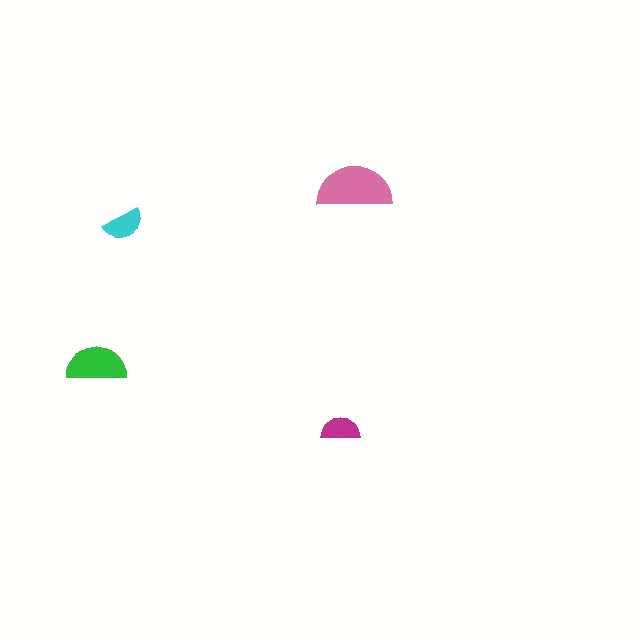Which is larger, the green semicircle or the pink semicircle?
The pink one.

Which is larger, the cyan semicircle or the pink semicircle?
The pink one.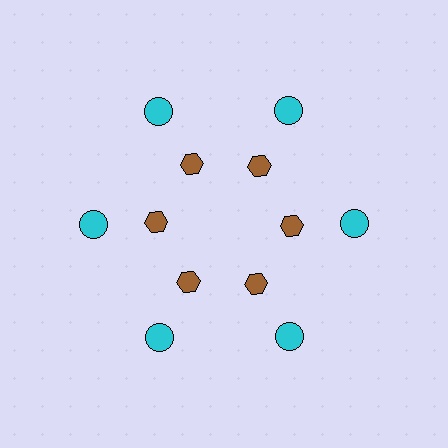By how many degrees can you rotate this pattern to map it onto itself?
The pattern maps onto itself every 60 degrees of rotation.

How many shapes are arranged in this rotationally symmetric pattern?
There are 12 shapes, arranged in 6 groups of 2.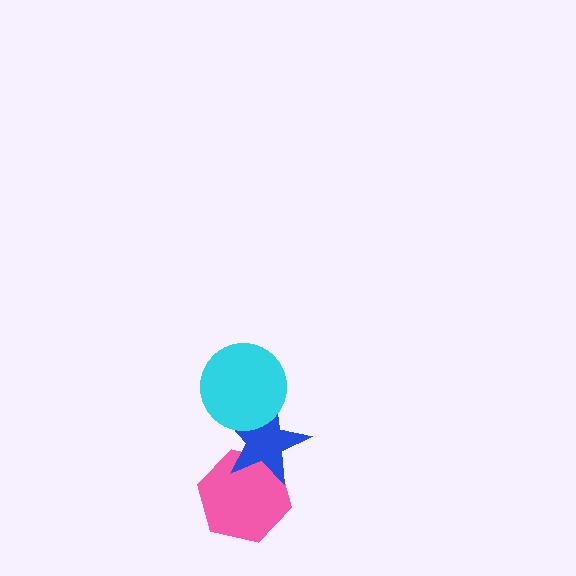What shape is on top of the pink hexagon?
The blue star is on top of the pink hexagon.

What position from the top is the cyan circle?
The cyan circle is 1st from the top.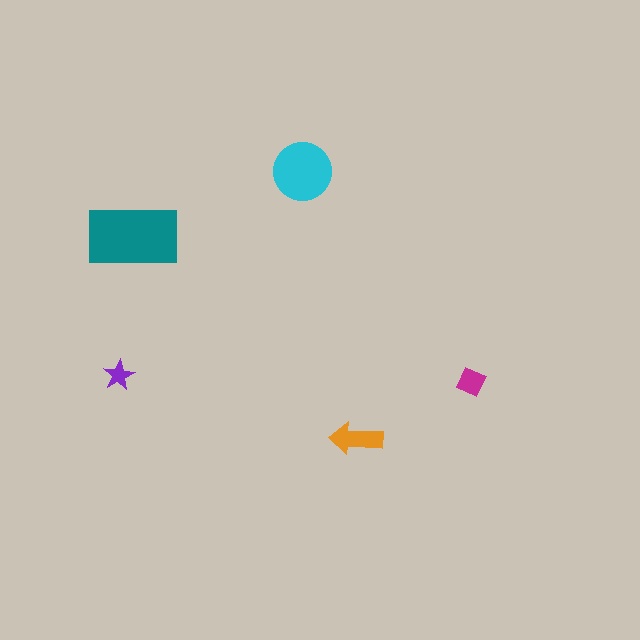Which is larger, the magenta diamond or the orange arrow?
The orange arrow.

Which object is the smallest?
The purple star.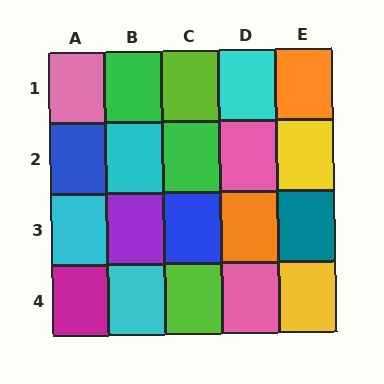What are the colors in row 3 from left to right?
Cyan, purple, blue, orange, teal.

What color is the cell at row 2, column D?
Pink.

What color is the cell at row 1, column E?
Orange.